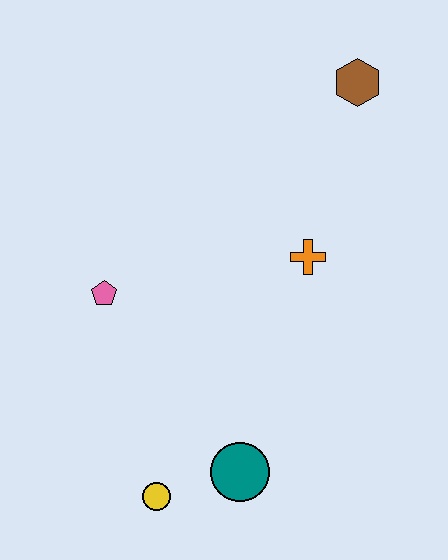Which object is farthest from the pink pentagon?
The brown hexagon is farthest from the pink pentagon.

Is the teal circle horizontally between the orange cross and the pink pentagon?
Yes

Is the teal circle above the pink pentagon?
No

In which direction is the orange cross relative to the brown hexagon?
The orange cross is below the brown hexagon.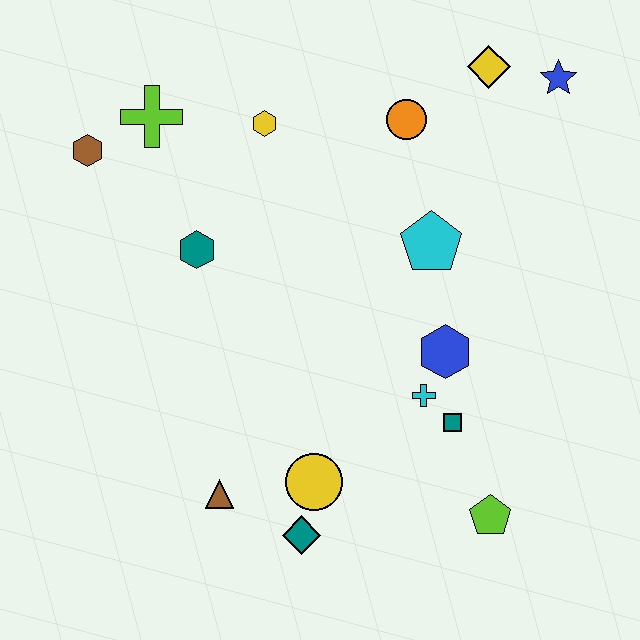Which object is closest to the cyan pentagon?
The blue hexagon is closest to the cyan pentagon.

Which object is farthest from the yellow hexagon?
The lime pentagon is farthest from the yellow hexagon.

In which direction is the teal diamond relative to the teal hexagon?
The teal diamond is below the teal hexagon.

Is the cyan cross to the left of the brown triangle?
No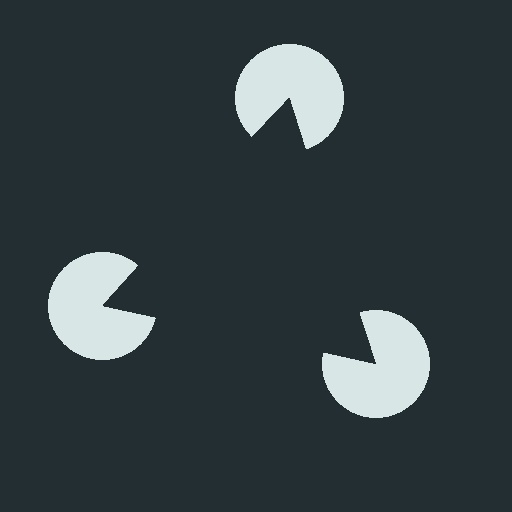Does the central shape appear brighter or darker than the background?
It typically appears slightly darker than the background, even though no actual brightness change is drawn.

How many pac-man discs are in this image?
There are 3 — one at each vertex of the illusory triangle.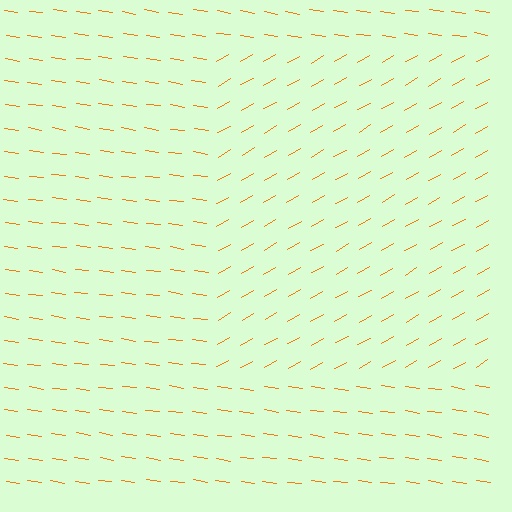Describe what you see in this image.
The image is filled with small orange line segments. A rectangle region in the image has lines oriented differently from the surrounding lines, creating a visible texture boundary.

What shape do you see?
I see a rectangle.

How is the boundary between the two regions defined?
The boundary is defined purely by a change in line orientation (approximately 38 degrees difference). All lines are the same color and thickness.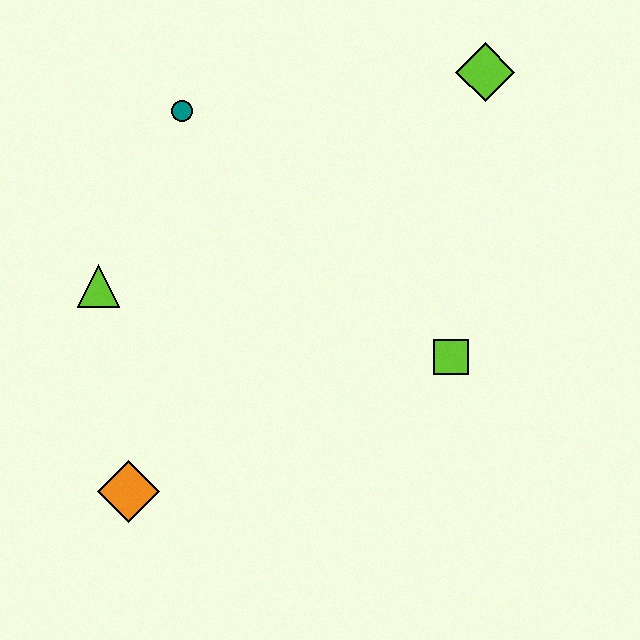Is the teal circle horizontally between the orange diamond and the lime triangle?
No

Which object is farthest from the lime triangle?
The lime diamond is farthest from the lime triangle.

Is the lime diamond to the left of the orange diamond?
No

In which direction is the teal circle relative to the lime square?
The teal circle is to the left of the lime square.